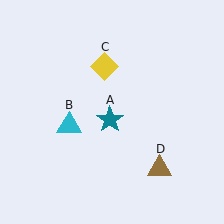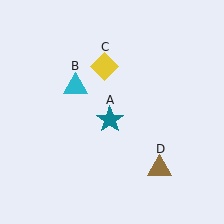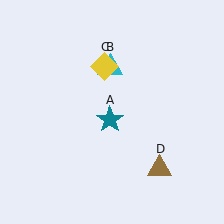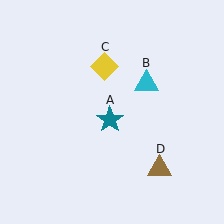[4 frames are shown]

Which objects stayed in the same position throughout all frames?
Teal star (object A) and yellow diamond (object C) and brown triangle (object D) remained stationary.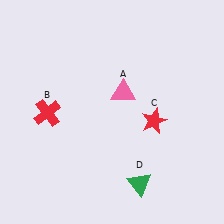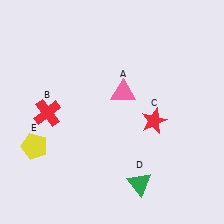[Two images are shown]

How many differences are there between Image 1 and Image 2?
There is 1 difference between the two images.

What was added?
A yellow pentagon (E) was added in Image 2.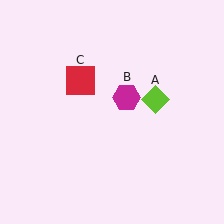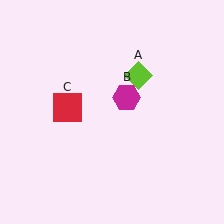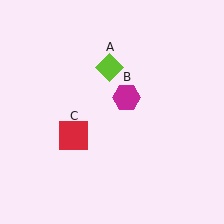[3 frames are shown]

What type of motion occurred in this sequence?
The lime diamond (object A), red square (object C) rotated counterclockwise around the center of the scene.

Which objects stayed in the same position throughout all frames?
Magenta hexagon (object B) remained stationary.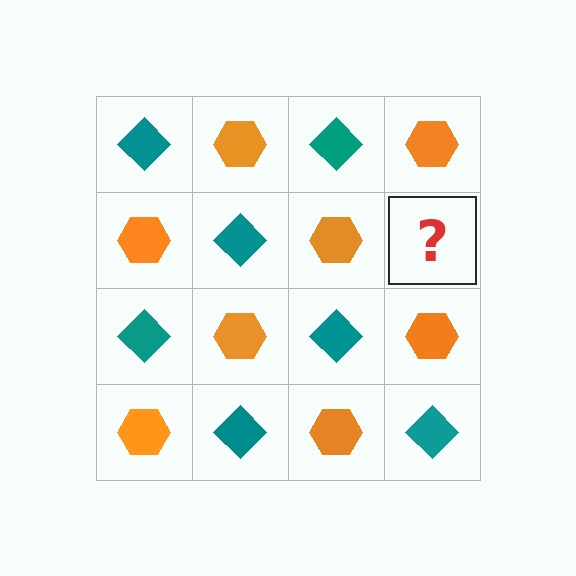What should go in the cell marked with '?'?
The missing cell should contain a teal diamond.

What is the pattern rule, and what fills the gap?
The rule is that it alternates teal diamond and orange hexagon in a checkerboard pattern. The gap should be filled with a teal diamond.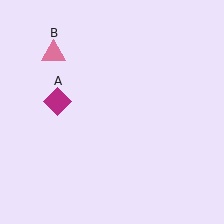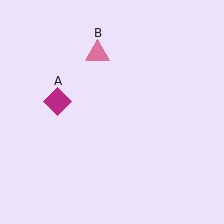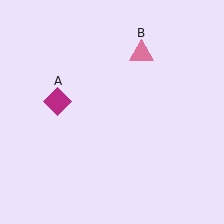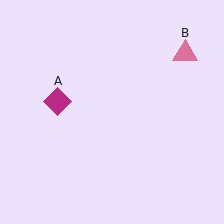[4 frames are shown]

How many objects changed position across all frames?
1 object changed position: pink triangle (object B).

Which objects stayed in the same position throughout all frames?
Magenta diamond (object A) remained stationary.